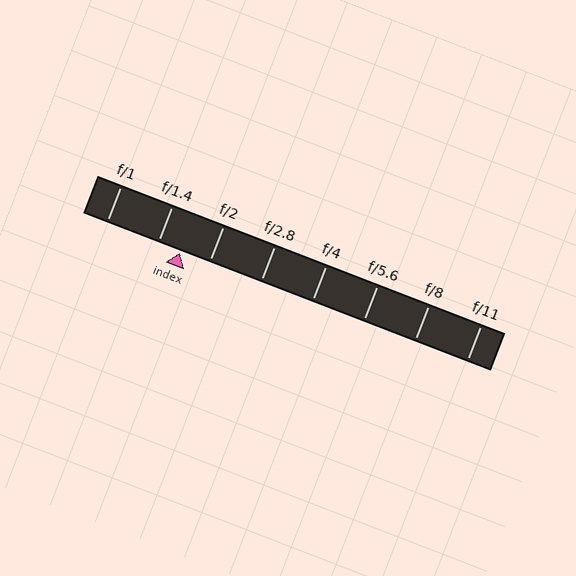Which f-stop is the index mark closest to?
The index mark is closest to f/1.4.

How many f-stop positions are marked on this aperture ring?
There are 8 f-stop positions marked.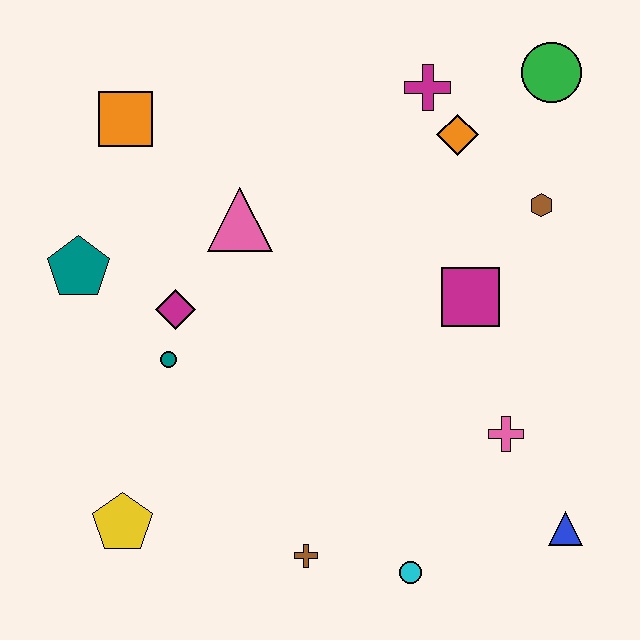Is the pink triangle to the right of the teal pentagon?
Yes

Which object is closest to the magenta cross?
The orange diamond is closest to the magenta cross.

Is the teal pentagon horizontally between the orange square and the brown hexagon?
No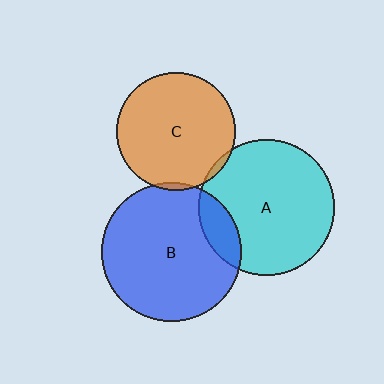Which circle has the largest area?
Circle B (blue).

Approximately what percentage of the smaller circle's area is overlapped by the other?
Approximately 5%.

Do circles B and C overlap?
Yes.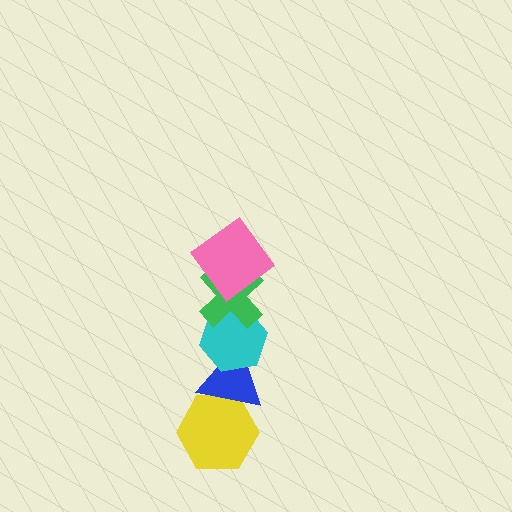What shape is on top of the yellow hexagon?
The blue triangle is on top of the yellow hexagon.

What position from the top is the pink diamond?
The pink diamond is 1st from the top.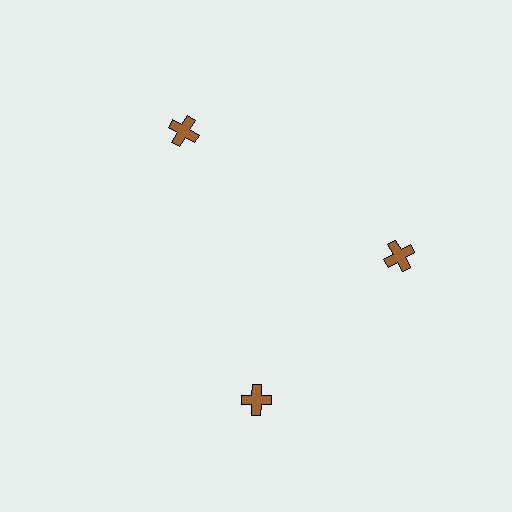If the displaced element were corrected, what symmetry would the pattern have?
It would have 3-fold rotational symmetry — the pattern would map onto itself every 120 degrees.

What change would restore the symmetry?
The symmetry would be restored by rotating it back into even spacing with its neighbors so that all 3 crosses sit at equal angles and equal distance from the center.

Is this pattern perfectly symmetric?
No. The 3 brown crosses are arranged in a ring, but one element near the 7 o'clock position is rotated out of alignment along the ring, breaking the 3-fold rotational symmetry.